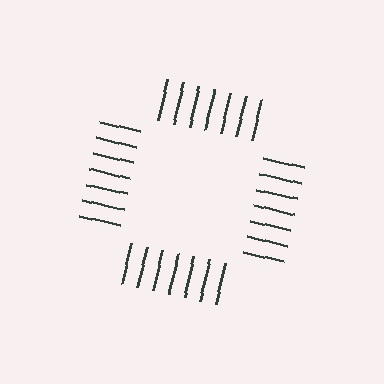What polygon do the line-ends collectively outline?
An illusory square — the line segments terminate on its edges but no continuous stroke is drawn.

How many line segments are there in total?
28 — 7 along each of the 4 edges.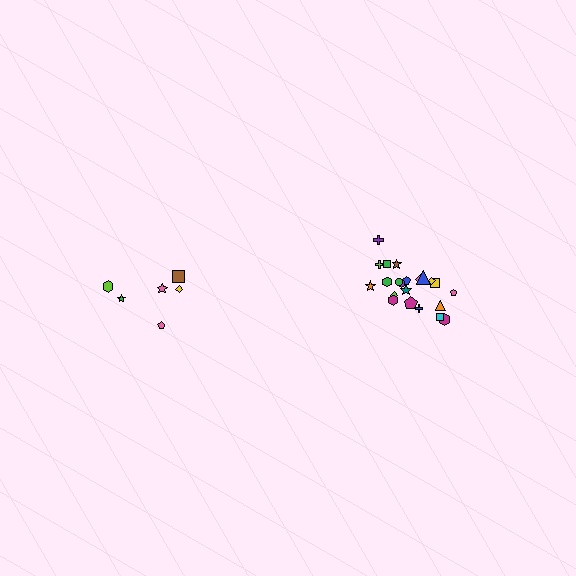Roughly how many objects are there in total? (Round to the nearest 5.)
Roughly 30 objects in total.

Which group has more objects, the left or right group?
The right group.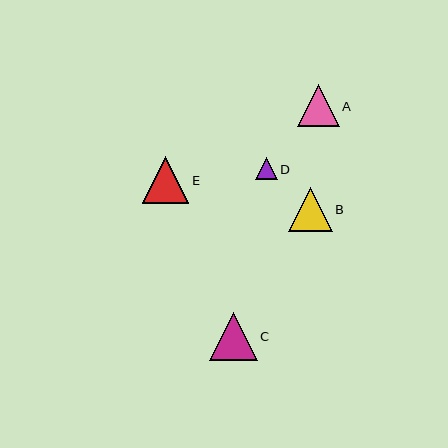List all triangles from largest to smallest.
From largest to smallest: C, E, B, A, D.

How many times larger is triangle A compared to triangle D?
Triangle A is approximately 1.9 times the size of triangle D.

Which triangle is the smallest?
Triangle D is the smallest with a size of approximately 22 pixels.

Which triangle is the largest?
Triangle C is the largest with a size of approximately 48 pixels.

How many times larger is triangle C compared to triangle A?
Triangle C is approximately 1.2 times the size of triangle A.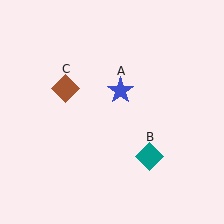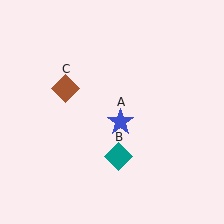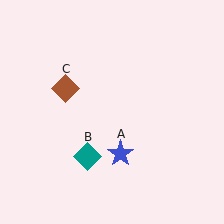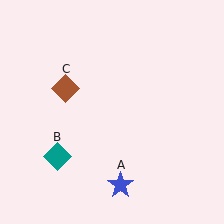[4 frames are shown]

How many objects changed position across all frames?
2 objects changed position: blue star (object A), teal diamond (object B).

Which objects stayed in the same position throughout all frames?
Brown diamond (object C) remained stationary.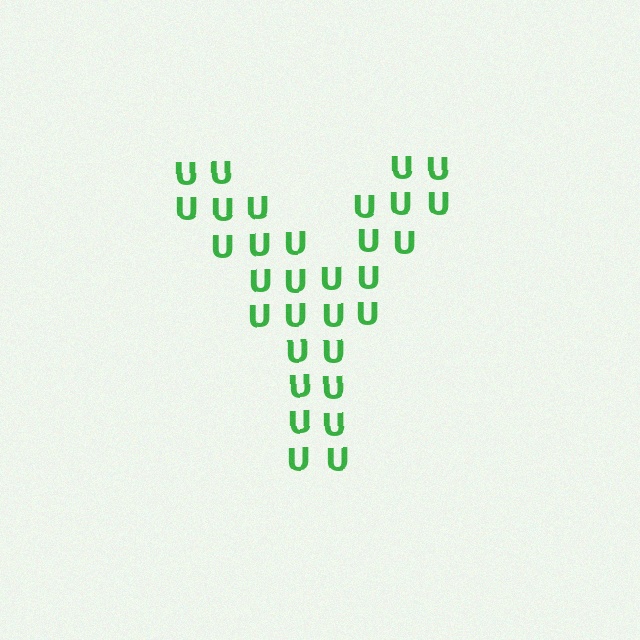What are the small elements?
The small elements are letter U's.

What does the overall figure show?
The overall figure shows the letter Y.